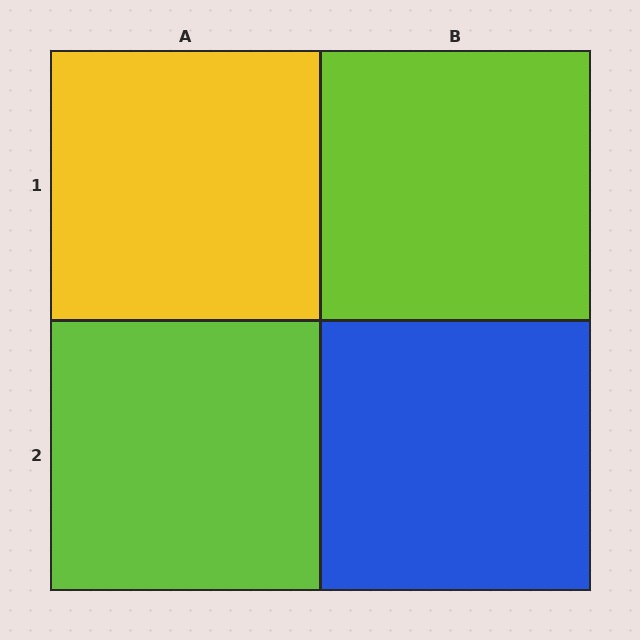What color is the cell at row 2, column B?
Blue.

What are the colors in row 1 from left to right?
Yellow, lime.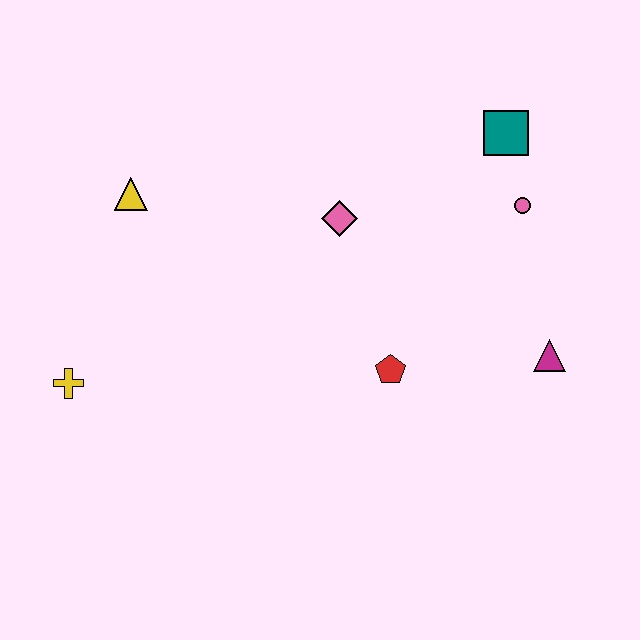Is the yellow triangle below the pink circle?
No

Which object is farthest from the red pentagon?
The yellow cross is farthest from the red pentagon.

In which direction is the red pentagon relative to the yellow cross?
The red pentagon is to the right of the yellow cross.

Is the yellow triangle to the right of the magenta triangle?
No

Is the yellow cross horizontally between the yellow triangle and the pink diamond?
No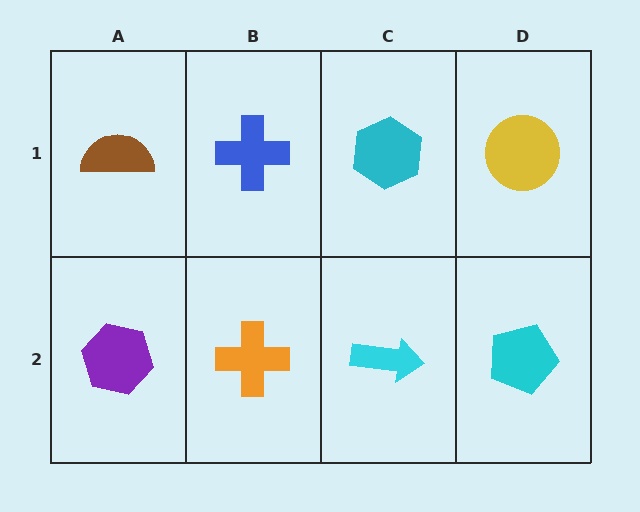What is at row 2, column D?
A cyan pentagon.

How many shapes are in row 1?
4 shapes.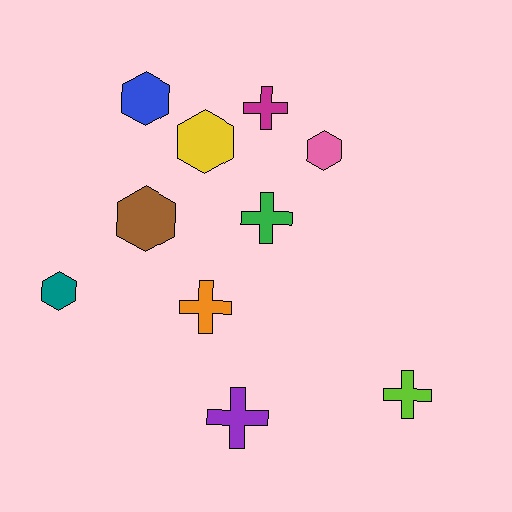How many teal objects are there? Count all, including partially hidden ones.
There is 1 teal object.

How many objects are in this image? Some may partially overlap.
There are 10 objects.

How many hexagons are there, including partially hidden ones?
There are 5 hexagons.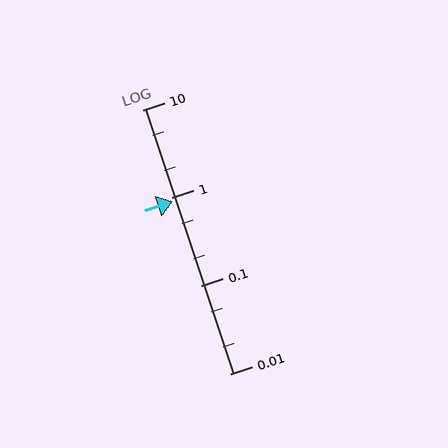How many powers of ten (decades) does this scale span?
The scale spans 3 decades, from 0.01 to 10.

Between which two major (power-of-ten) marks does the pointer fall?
The pointer is between 0.1 and 1.